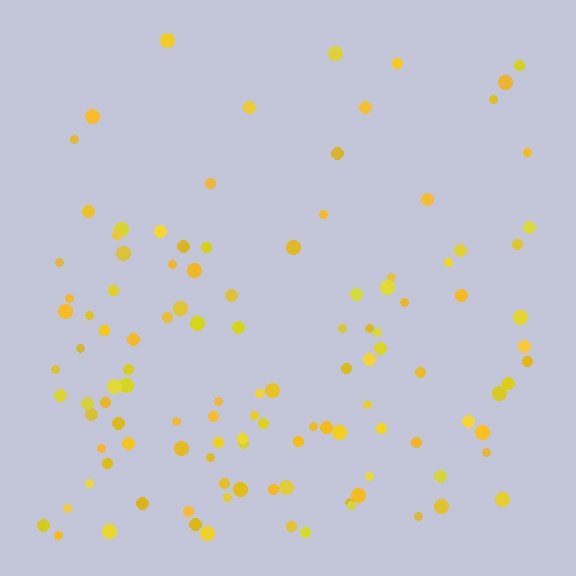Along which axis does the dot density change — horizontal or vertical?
Vertical.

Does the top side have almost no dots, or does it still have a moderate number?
Still a moderate number, just noticeably fewer than the bottom.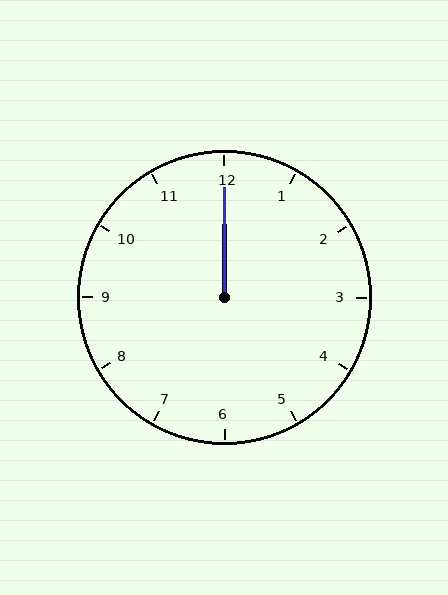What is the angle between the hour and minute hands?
Approximately 0 degrees.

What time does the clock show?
12:00.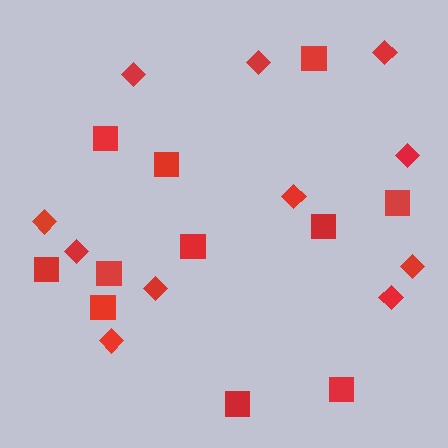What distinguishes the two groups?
There are 2 groups: one group of diamonds (11) and one group of squares (11).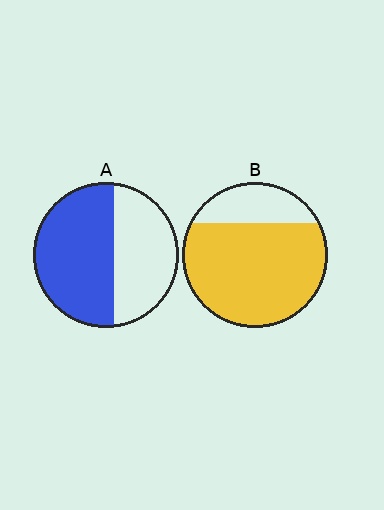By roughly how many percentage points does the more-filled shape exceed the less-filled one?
By roughly 20 percentage points (B over A).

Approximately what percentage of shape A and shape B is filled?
A is approximately 55% and B is approximately 75%.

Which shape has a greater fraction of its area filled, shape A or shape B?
Shape B.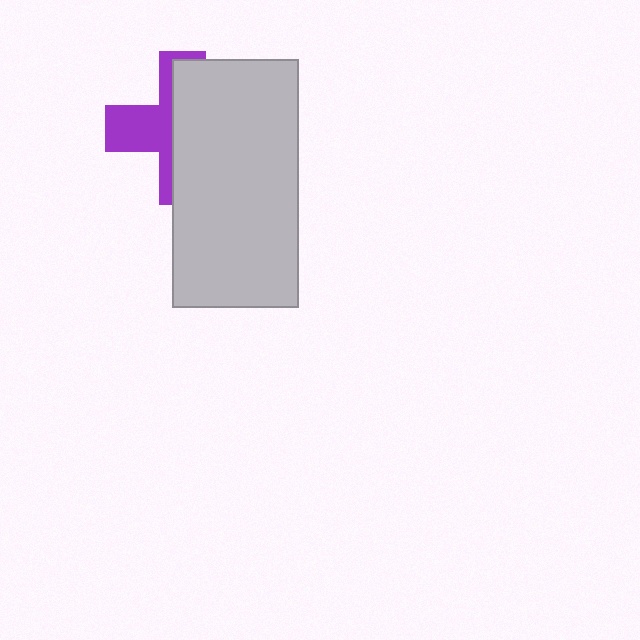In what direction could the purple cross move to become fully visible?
The purple cross could move left. That would shift it out from behind the light gray rectangle entirely.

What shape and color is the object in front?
The object in front is a light gray rectangle.